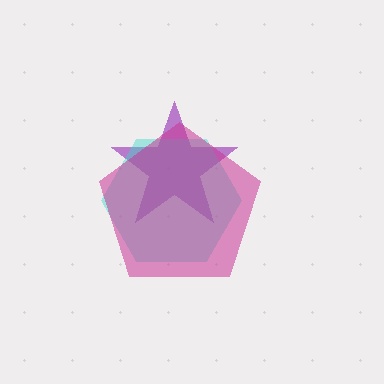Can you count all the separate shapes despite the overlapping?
Yes, there are 3 separate shapes.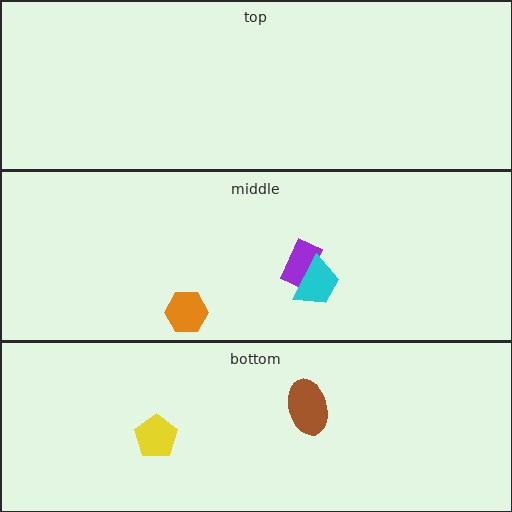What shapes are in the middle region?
The purple rectangle, the cyan trapezoid, the orange hexagon.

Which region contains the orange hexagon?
The middle region.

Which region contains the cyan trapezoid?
The middle region.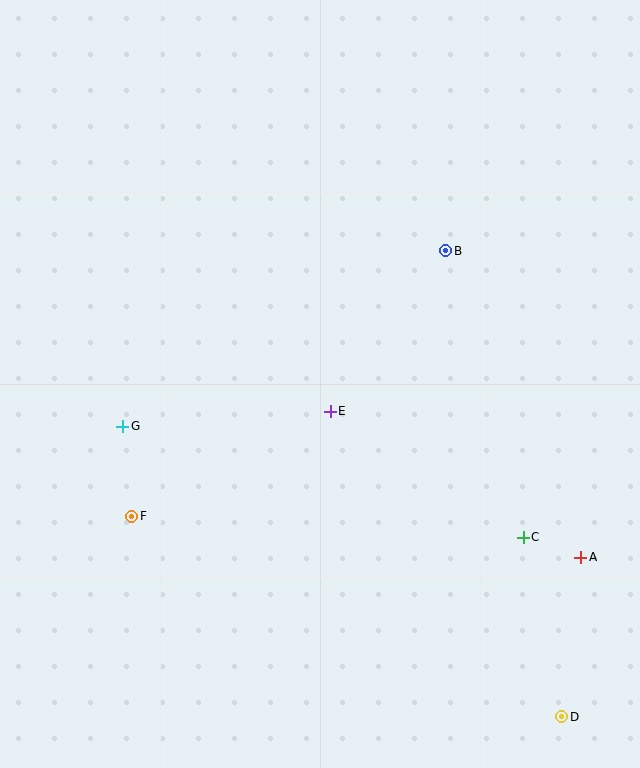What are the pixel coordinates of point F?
Point F is at (132, 516).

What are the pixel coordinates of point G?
Point G is at (123, 426).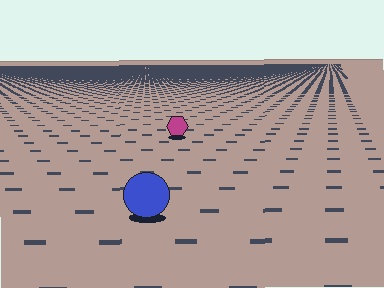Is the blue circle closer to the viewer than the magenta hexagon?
Yes. The blue circle is closer — you can tell from the texture gradient: the ground texture is coarser near it.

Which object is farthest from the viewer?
The magenta hexagon is farthest from the viewer. It appears smaller and the ground texture around it is denser.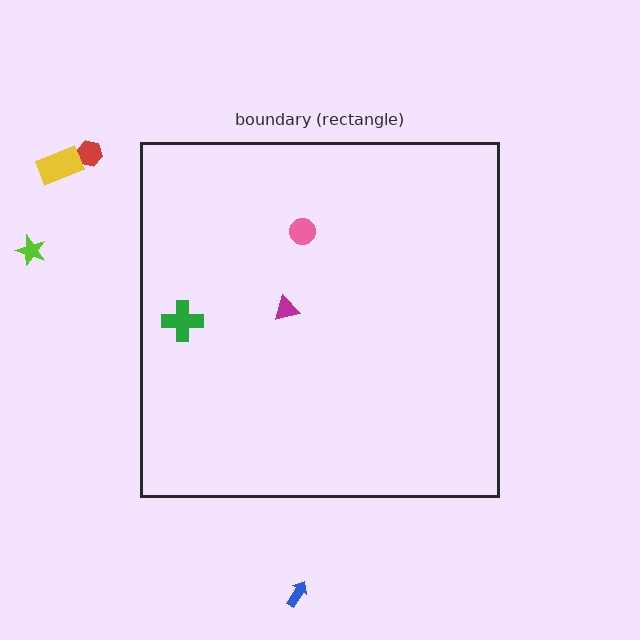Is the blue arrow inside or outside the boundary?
Outside.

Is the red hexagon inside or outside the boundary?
Outside.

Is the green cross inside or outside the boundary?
Inside.